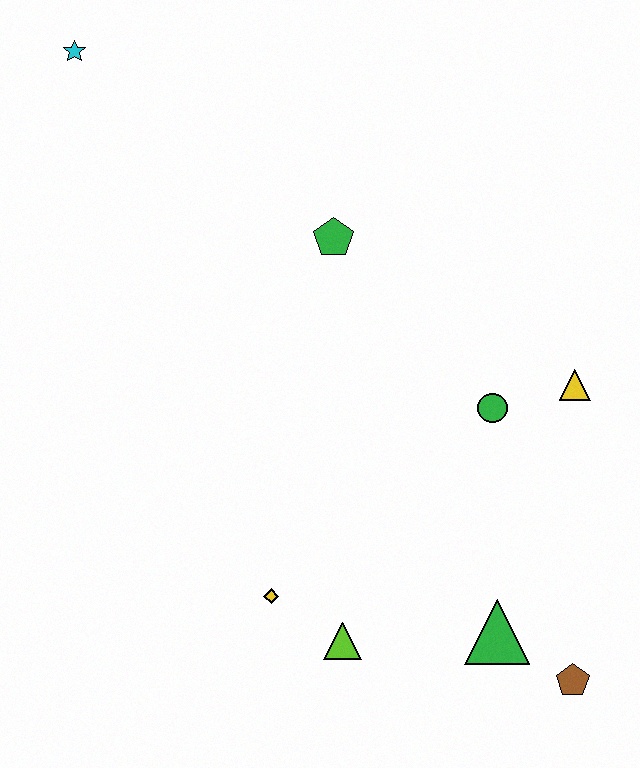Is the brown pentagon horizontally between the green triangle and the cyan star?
No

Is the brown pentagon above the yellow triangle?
No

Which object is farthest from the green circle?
The cyan star is farthest from the green circle.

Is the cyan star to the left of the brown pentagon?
Yes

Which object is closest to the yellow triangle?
The green circle is closest to the yellow triangle.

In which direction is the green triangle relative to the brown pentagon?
The green triangle is to the left of the brown pentagon.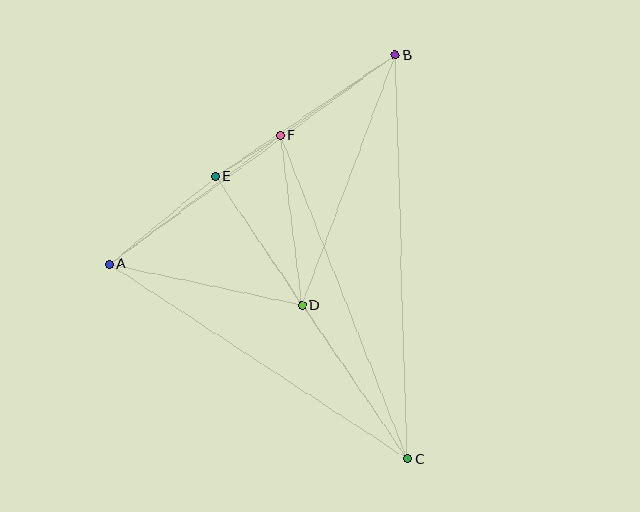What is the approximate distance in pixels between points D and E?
The distance between D and E is approximately 155 pixels.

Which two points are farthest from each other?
Points B and C are farthest from each other.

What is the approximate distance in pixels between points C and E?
The distance between C and E is approximately 342 pixels.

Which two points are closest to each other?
Points E and F are closest to each other.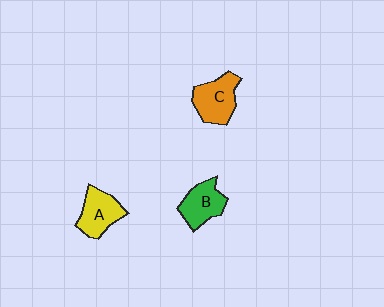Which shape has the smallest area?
Shape B (green).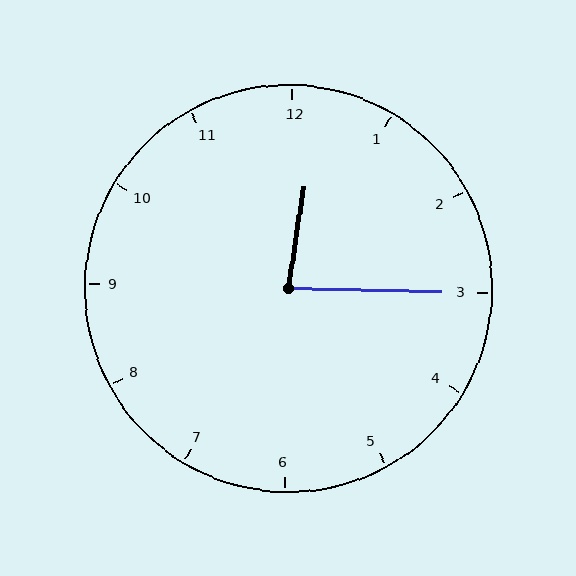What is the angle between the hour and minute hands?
Approximately 82 degrees.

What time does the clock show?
12:15.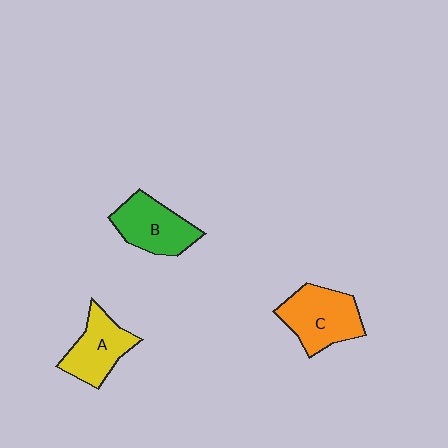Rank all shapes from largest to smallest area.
From largest to smallest: C (orange), B (green), A (yellow).